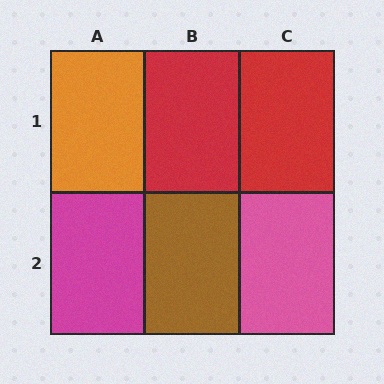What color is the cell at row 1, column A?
Orange.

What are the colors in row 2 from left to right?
Magenta, brown, pink.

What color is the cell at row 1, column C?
Red.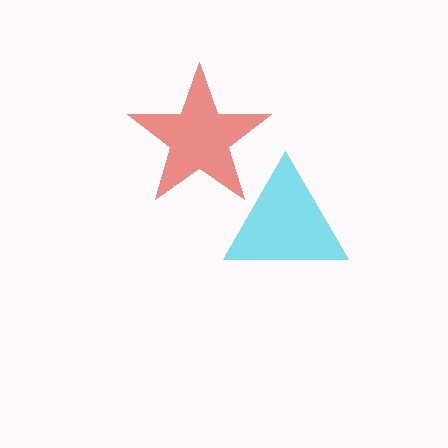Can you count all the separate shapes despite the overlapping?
Yes, there are 2 separate shapes.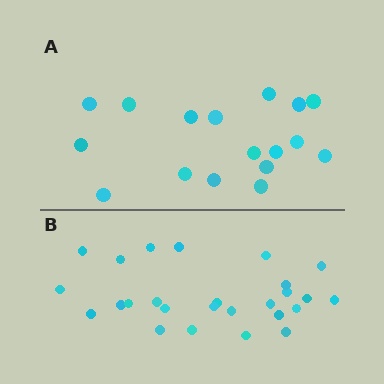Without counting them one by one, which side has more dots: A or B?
Region B (the bottom region) has more dots.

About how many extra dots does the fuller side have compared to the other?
Region B has roughly 8 or so more dots than region A.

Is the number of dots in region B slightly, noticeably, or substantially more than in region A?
Region B has substantially more. The ratio is roughly 1.5 to 1.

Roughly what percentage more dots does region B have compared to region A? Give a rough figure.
About 55% more.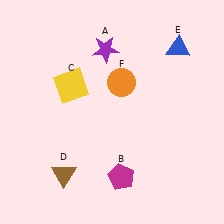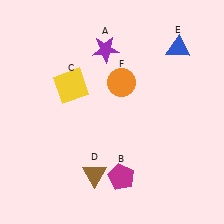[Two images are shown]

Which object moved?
The brown triangle (D) moved right.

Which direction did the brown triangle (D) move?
The brown triangle (D) moved right.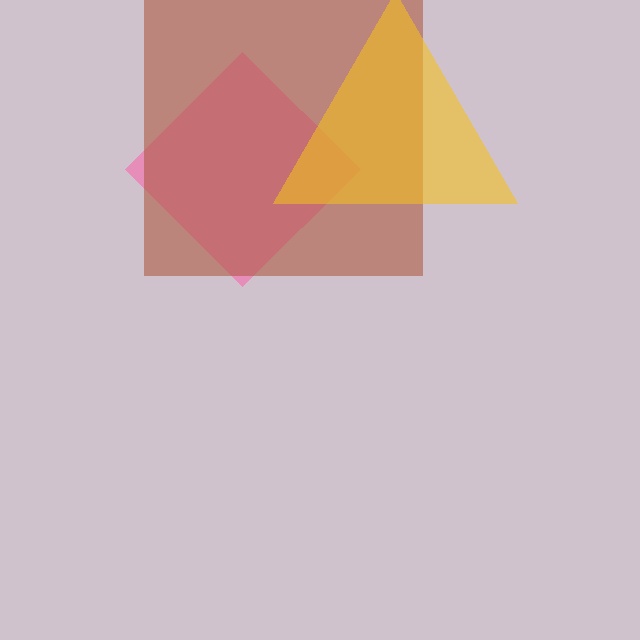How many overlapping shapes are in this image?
There are 3 overlapping shapes in the image.